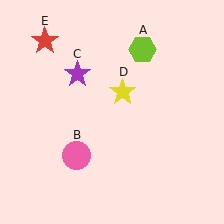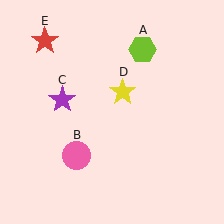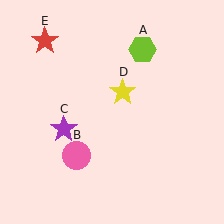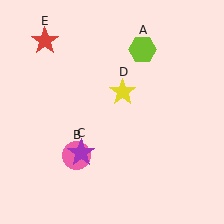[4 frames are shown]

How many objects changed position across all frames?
1 object changed position: purple star (object C).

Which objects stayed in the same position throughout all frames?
Lime hexagon (object A) and pink circle (object B) and yellow star (object D) and red star (object E) remained stationary.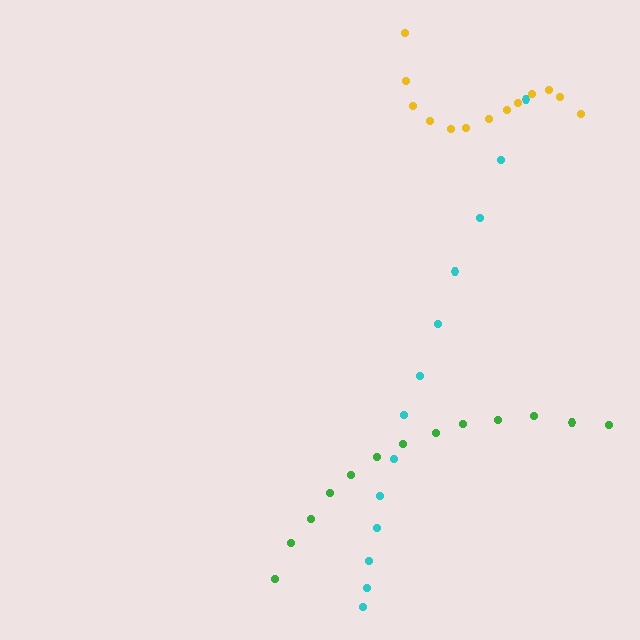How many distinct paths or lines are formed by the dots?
There are 3 distinct paths.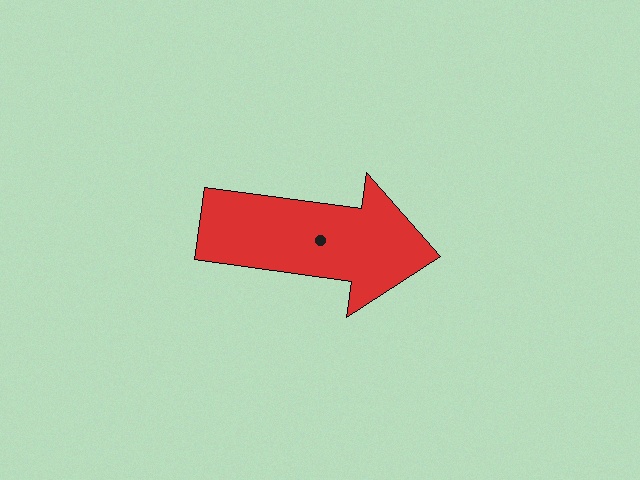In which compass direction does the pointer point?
East.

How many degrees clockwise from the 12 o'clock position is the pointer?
Approximately 98 degrees.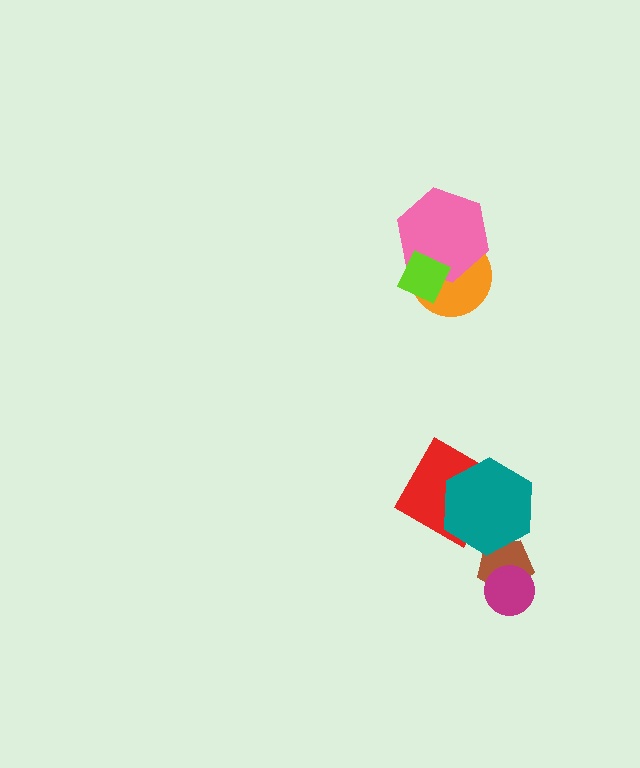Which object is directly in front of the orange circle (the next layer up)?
The pink hexagon is directly in front of the orange circle.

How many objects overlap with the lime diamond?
2 objects overlap with the lime diamond.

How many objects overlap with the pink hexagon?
2 objects overlap with the pink hexagon.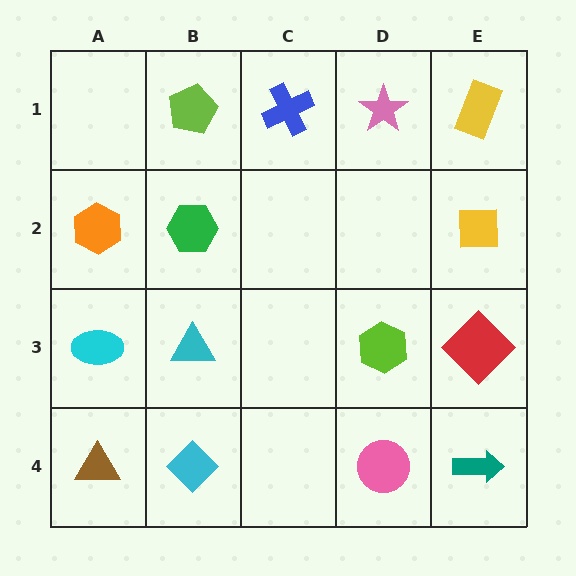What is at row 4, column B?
A cyan diamond.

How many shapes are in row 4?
4 shapes.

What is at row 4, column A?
A brown triangle.